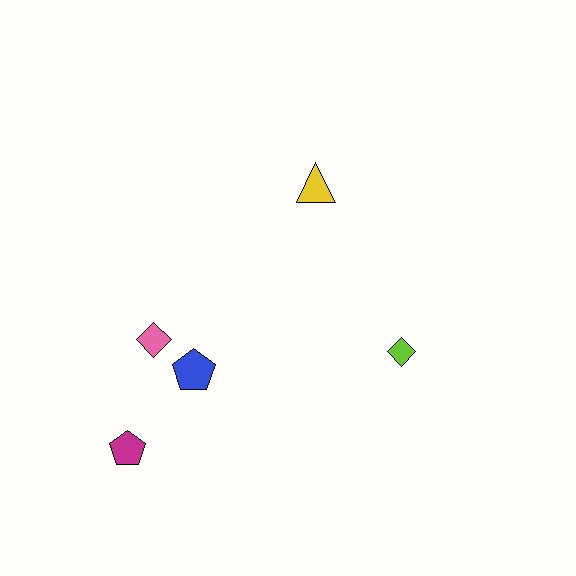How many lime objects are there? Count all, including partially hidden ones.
There is 1 lime object.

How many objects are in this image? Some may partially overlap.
There are 5 objects.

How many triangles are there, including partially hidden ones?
There is 1 triangle.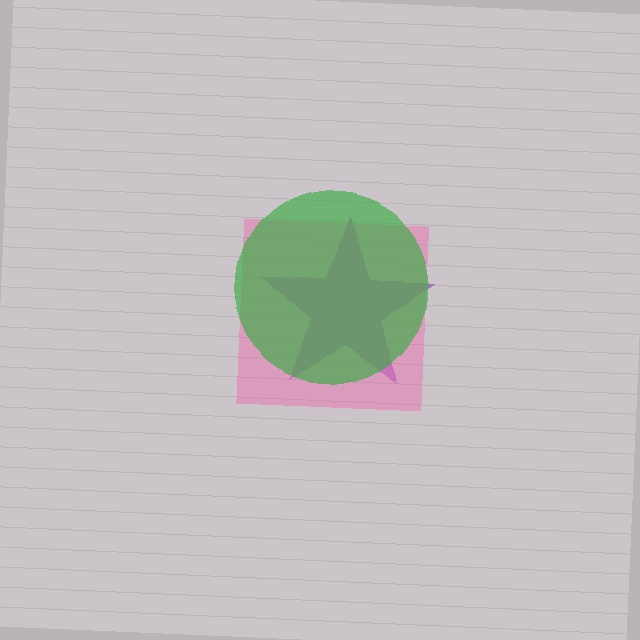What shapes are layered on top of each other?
The layered shapes are: a purple star, a pink square, a green circle.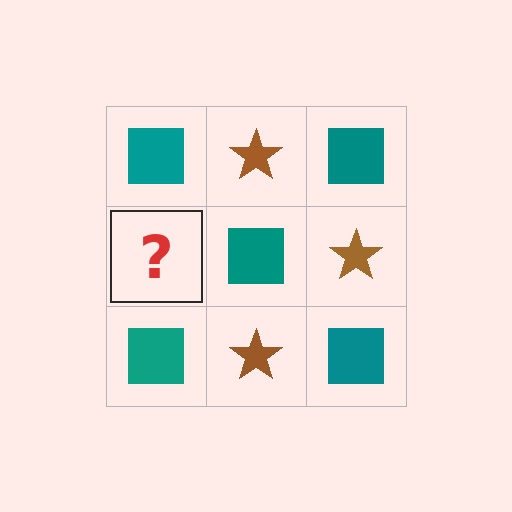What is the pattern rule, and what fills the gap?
The rule is that it alternates teal square and brown star in a checkerboard pattern. The gap should be filled with a brown star.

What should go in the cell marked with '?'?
The missing cell should contain a brown star.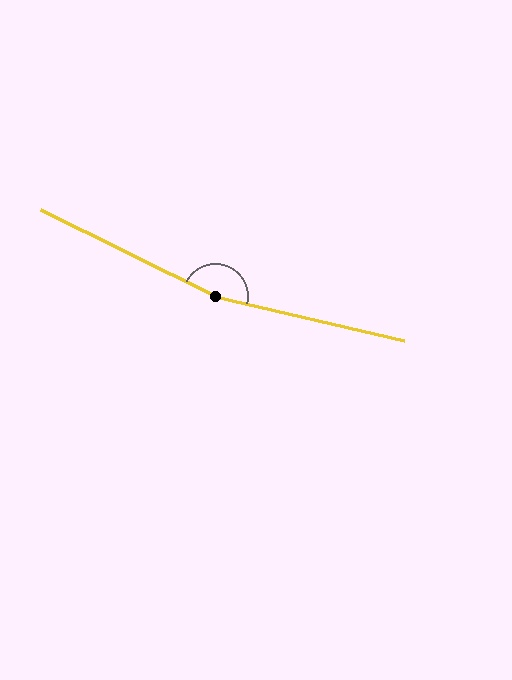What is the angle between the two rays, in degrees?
Approximately 167 degrees.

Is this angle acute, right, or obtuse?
It is obtuse.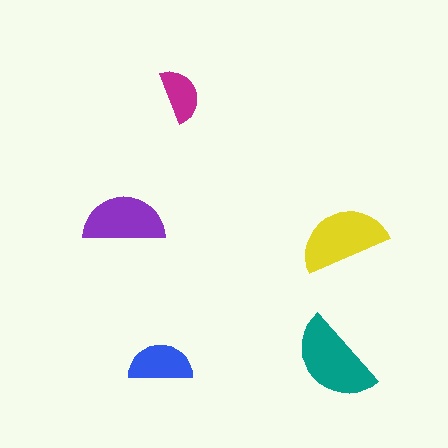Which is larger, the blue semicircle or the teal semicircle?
The teal one.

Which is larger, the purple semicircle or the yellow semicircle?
The yellow one.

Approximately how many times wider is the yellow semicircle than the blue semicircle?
About 1.5 times wider.